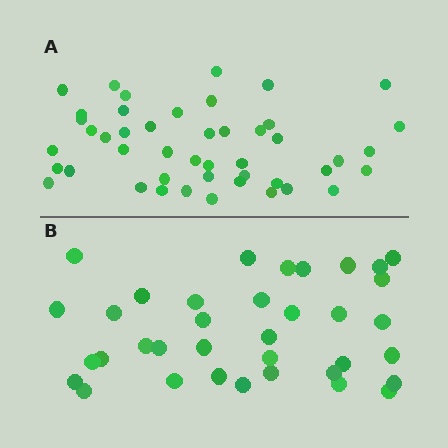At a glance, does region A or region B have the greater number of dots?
Region A (the top region) has more dots.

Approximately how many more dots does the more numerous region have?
Region A has roughly 10 or so more dots than region B.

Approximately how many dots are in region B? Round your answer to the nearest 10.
About 40 dots. (The exact count is 36, which rounds to 40.)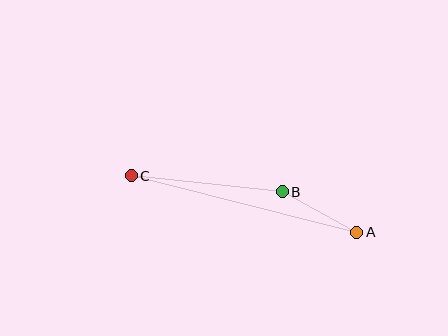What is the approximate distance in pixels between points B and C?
The distance between B and C is approximately 152 pixels.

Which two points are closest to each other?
Points A and B are closest to each other.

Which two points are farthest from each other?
Points A and C are farthest from each other.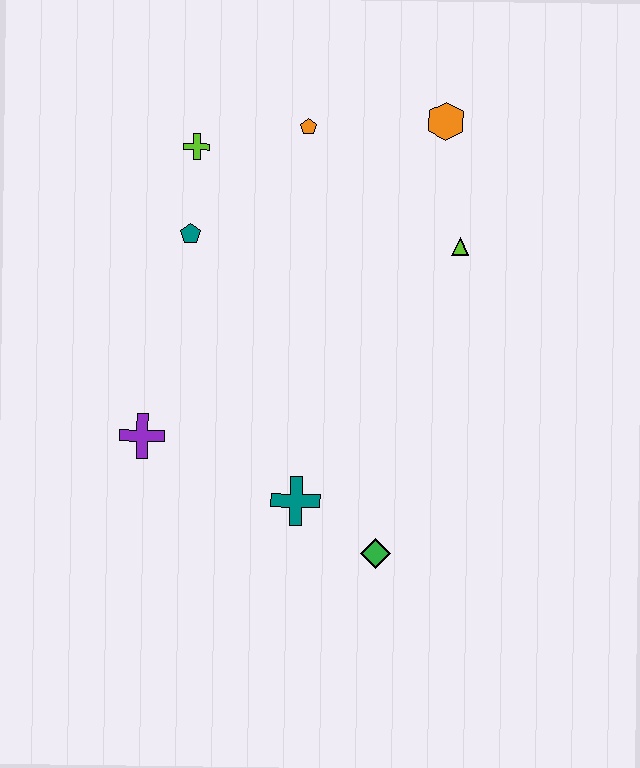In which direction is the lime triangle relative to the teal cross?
The lime triangle is above the teal cross.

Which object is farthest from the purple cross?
The orange hexagon is farthest from the purple cross.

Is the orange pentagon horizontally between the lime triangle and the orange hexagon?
No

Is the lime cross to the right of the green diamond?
No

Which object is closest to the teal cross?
The green diamond is closest to the teal cross.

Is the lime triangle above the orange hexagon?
No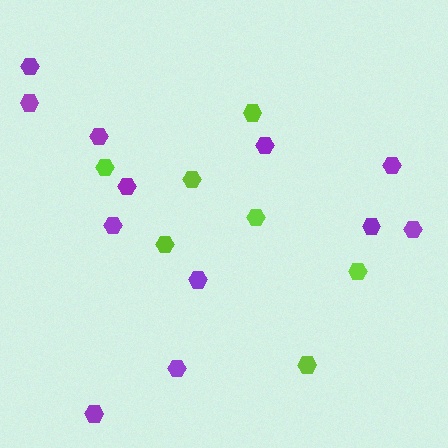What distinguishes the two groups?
There are 2 groups: one group of lime hexagons (7) and one group of purple hexagons (12).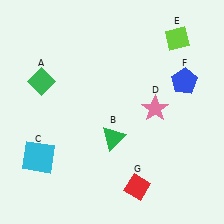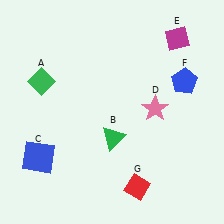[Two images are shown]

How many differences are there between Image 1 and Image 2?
There are 2 differences between the two images.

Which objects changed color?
C changed from cyan to blue. E changed from lime to magenta.